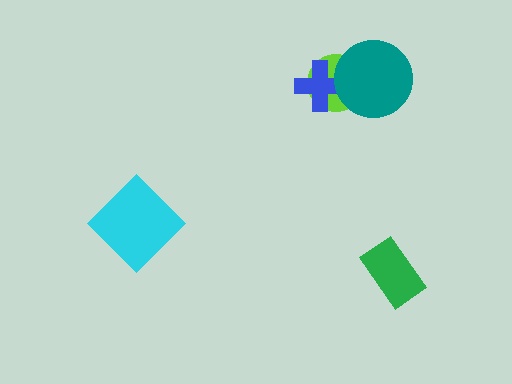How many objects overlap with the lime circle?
2 objects overlap with the lime circle.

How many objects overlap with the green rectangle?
0 objects overlap with the green rectangle.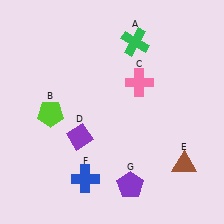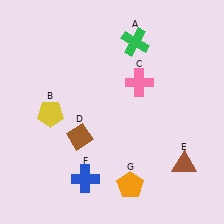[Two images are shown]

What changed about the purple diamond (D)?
In Image 1, D is purple. In Image 2, it changed to brown.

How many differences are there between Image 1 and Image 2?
There are 3 differences between the two images.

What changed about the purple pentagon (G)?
In Image 1, G is purple. In Image 2, it changed to orange.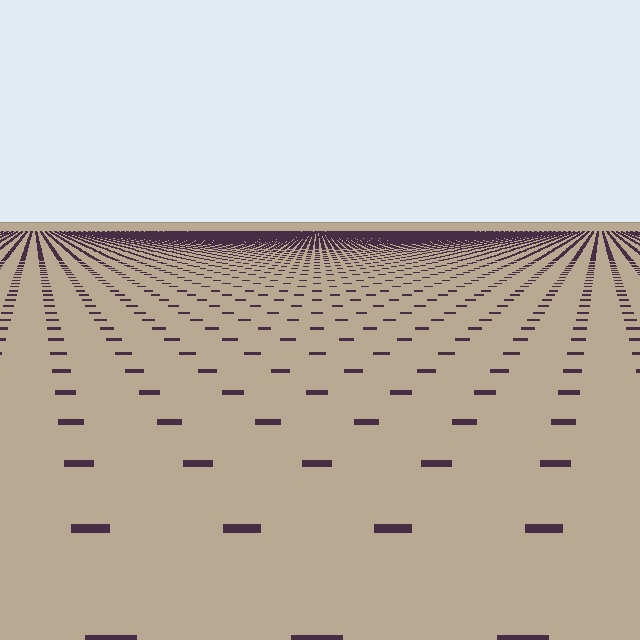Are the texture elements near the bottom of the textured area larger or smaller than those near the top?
Larger. Near the bottom, elements are closer to the viewer and appear at a bigger on-screen size.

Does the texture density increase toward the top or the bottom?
Density increases toward the top.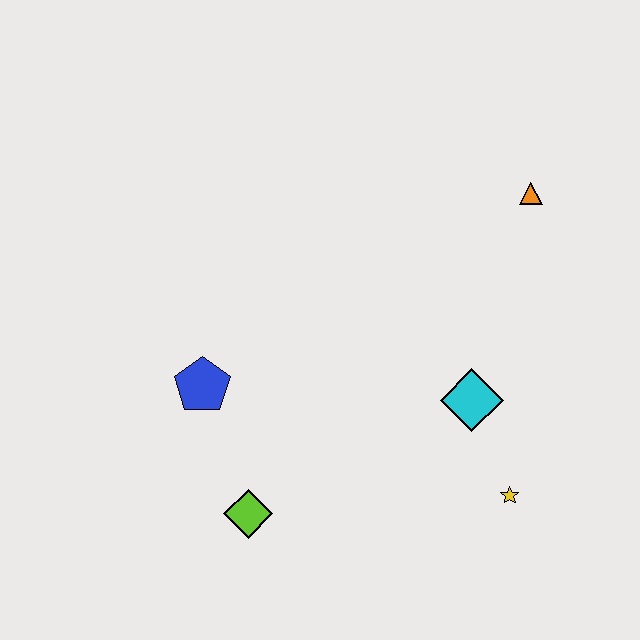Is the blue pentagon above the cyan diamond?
Yes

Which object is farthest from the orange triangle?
The lime diamond is farthest from the orange triangle.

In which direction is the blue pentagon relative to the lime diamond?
The blue pentagon is above the lime diamond.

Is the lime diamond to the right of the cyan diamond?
No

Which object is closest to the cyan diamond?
The yellow star is closest to the cyan diamond.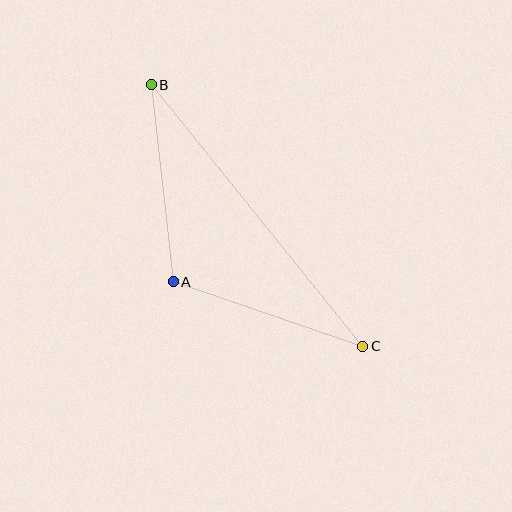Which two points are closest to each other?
Points A and B are closest to each other.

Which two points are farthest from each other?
Points B and C are farthest from each other.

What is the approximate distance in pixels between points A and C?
The distance between A and C is approximately 200 pixels.